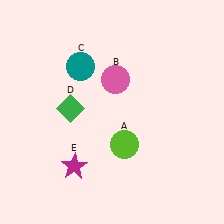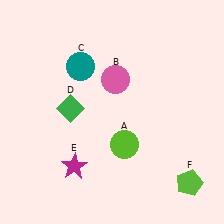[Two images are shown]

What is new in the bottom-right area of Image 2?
A lime pentagon (F) was added in the bottom-right area of Image 2.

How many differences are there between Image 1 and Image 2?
There is 1 difference between the two images.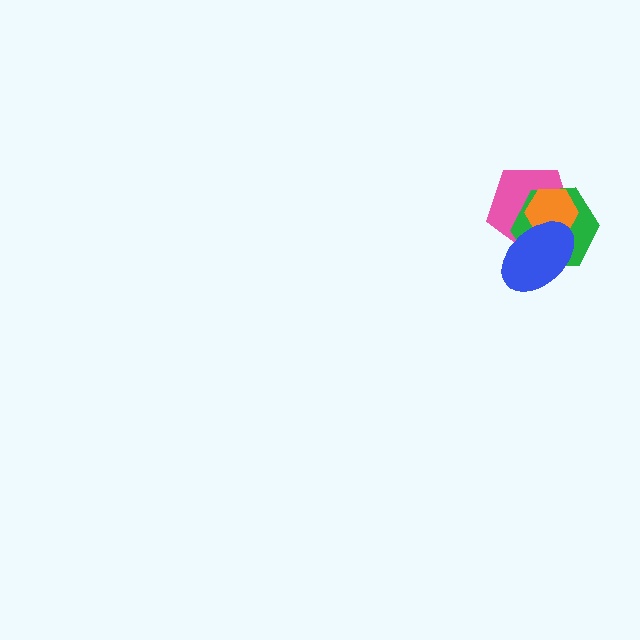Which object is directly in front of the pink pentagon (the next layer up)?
The green hexagon is directly in front of the pink pentagon.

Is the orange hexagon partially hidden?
Yes, it is partially covered by another shape.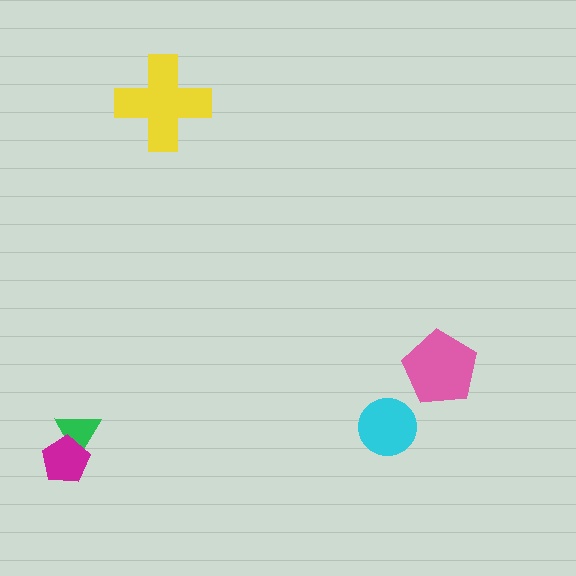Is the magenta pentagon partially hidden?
No, no other shape covers it.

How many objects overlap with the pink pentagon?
0 objects overlap with the pink pentagon.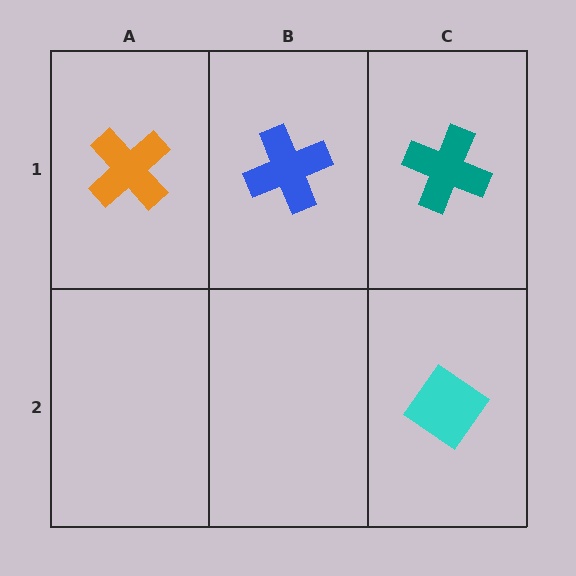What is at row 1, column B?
A blue cross.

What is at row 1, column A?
An orange cross.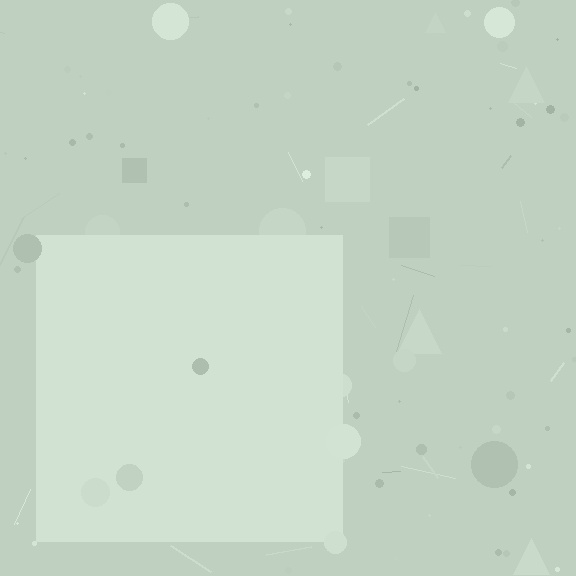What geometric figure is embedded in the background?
A square is embedded in the background.